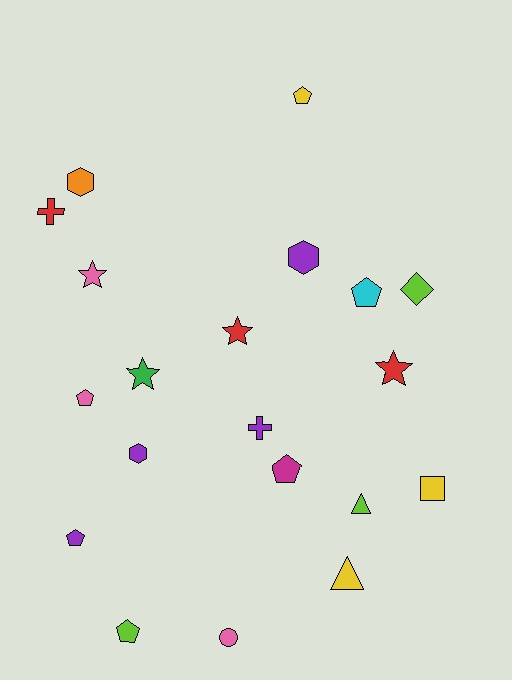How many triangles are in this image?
There are 2 triangles.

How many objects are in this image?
There are 20 objects.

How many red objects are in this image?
There are 3 red objects.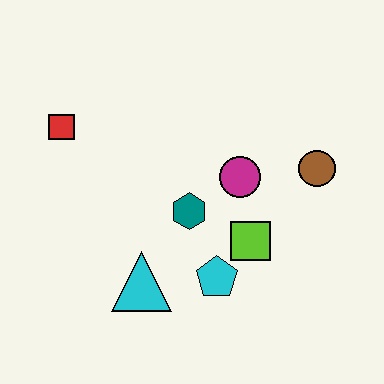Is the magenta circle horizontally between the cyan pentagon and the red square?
No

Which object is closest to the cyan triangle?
The cyan pentagon is closest to the cyan triangle.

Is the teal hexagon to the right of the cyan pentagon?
No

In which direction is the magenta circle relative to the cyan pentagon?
The magenta circle is above the cyan pentagon.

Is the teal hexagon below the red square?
Yes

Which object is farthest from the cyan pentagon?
The red square is farthest from the cyan pentagon.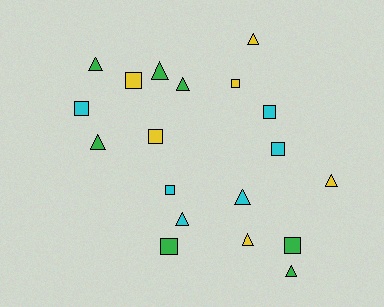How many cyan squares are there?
There are 4 cyan squares.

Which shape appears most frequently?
Triangle, with 10 objects.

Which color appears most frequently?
Green, with 7 objects.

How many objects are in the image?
There are 19 objects.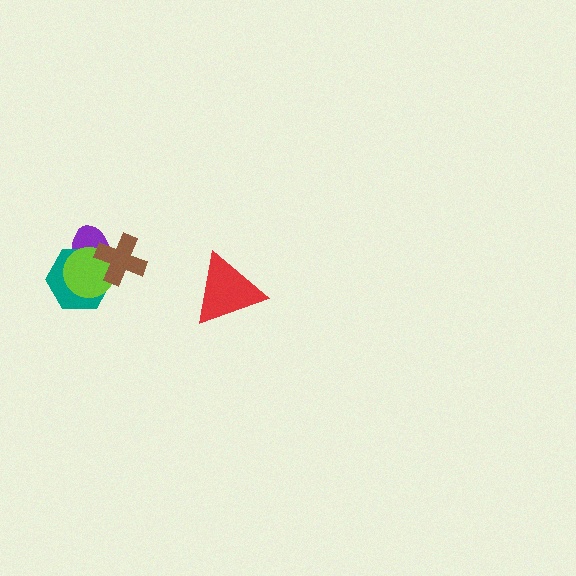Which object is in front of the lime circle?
The brown cross is in front of the lime circle.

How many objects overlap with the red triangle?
0 objects overlap with the red triangle.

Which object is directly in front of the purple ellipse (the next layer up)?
The teal hexagon is directly in front of the purple ellipse.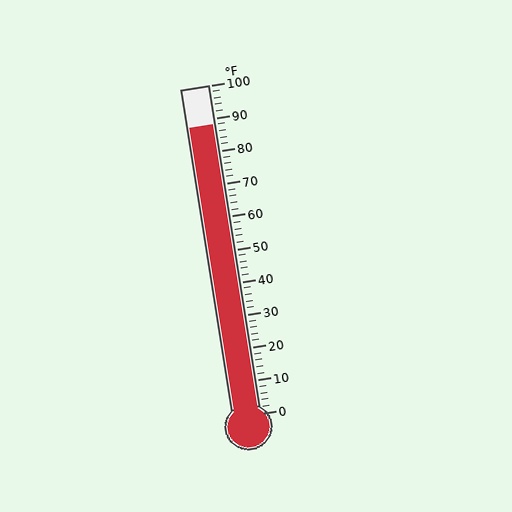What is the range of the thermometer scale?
The thermometer scale ranges from 0°F to 100°F.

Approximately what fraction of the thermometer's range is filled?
The thermometer is filled to approximately 90% of its range.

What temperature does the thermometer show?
The thermometer shows approximately 88°F.